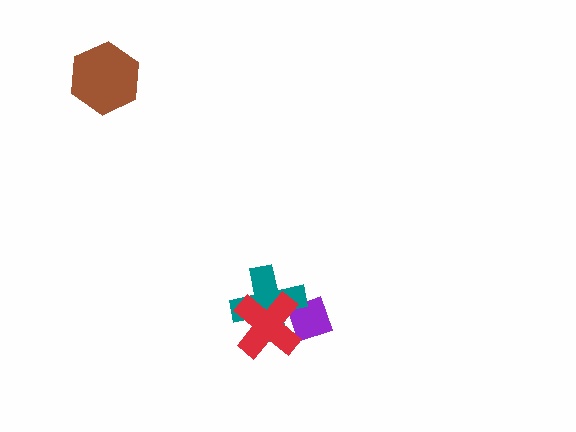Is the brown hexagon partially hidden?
No, no other shape covers it.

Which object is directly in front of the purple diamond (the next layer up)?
The teal cross is directly in front of the purple diamond.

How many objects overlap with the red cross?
2 objects overlap with the red cross.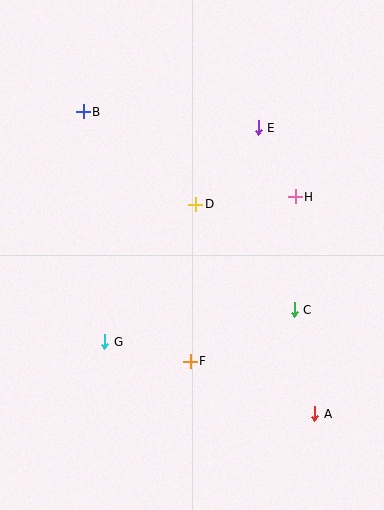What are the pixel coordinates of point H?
Point H is at (295, 197).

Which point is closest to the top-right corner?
Point E is closest to the top-right corner.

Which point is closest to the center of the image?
Point D at (196, 204) is closest to the center.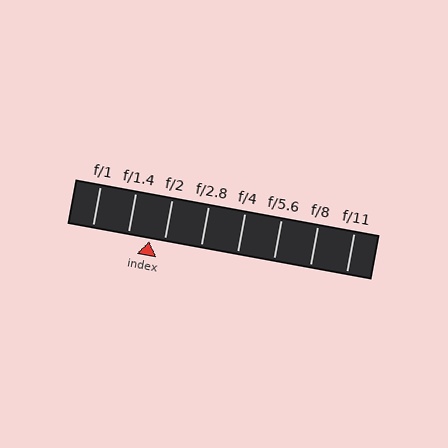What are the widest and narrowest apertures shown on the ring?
The widest aperture shown is f/1 and the narrowest is f/11.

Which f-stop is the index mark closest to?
The index mark is closest to f/2.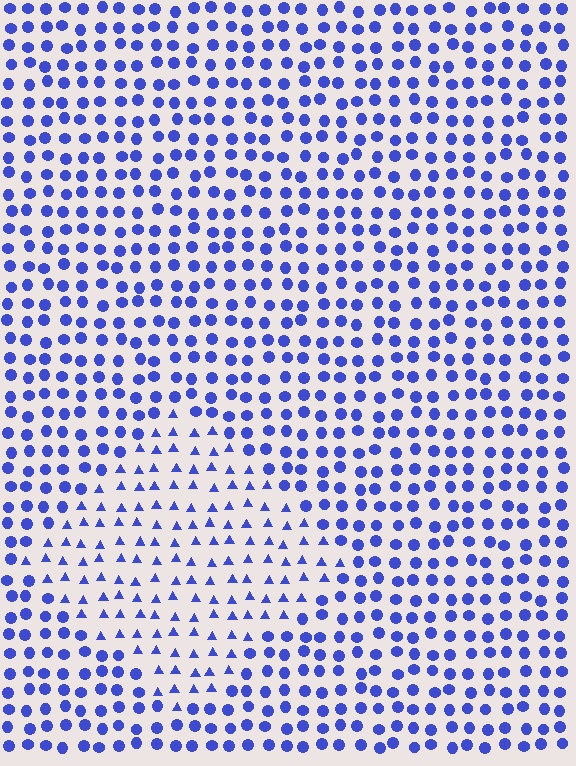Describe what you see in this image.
The image is filled with small blue elements arranged in a uniform grid. A diamond-shaped region contains triangles, while the surrounding area contains circles. The boundary is defined purely by the change in element shape.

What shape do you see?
I see a diamond.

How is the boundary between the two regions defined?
The boundary is defined by a change in element shape: triangles inside vs. circles outside. All elements share the same color and spacing.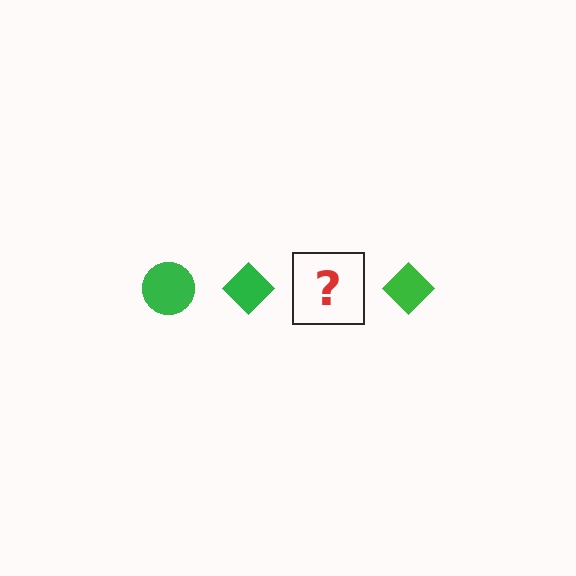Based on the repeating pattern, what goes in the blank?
The blank should be a green circle.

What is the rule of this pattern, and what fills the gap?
The rule is that the pattern cycles through circle, diamond shapes in green. The gap should be filled with a green circle.